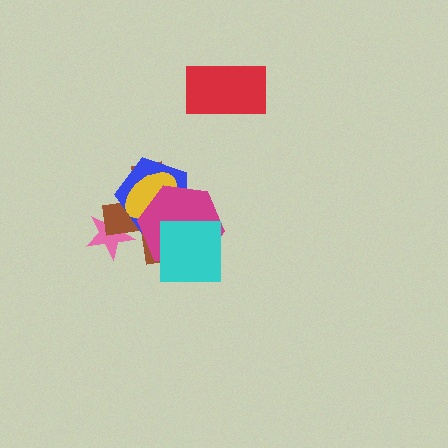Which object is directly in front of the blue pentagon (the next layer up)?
The yellow ellipse is directly in front of the blue pentagon.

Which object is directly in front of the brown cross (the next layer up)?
The blue pentagon is directly in front of the brown cross.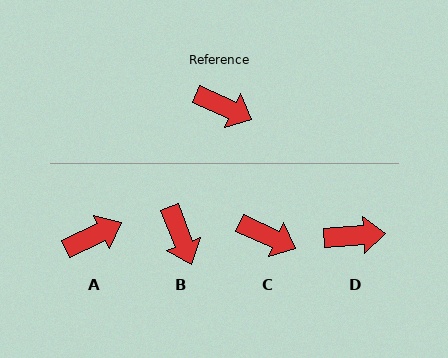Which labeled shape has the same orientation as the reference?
C.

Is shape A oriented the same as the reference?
No, it is off by about 50 degrees.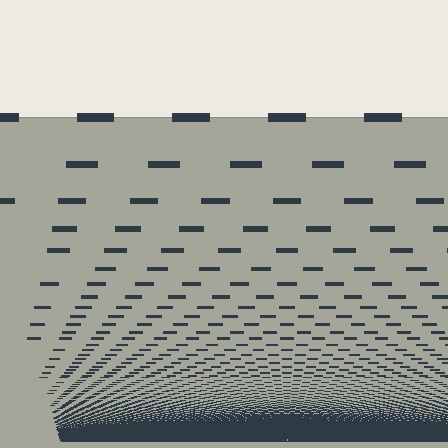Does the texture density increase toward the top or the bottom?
Density increases toward the bottom.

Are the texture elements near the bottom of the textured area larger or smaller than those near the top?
Smaller. The gradient is inverted — elements near the bottom are smaller and denser.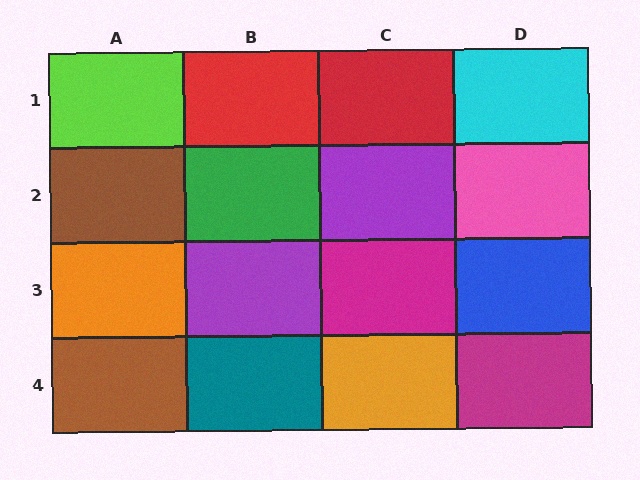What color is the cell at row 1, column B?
Red.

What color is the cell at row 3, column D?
Blue.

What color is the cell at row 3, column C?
Magenta.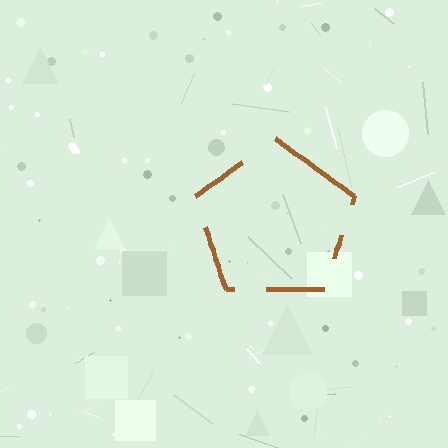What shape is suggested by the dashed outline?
The dashed outline suggests a pentagon.